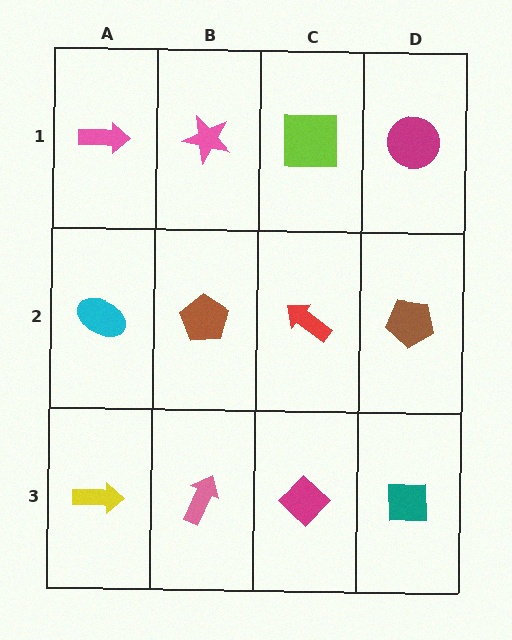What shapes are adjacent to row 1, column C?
A red arrow (row 2, column C), a pink star (row 1, column B), a magenta circle (row 1, column D).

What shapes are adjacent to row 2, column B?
A pink star (row 1, column B), a pink arrow (row 3, column B), a cyan ellipse (row 2, column A), a red arrow (row 2, column C).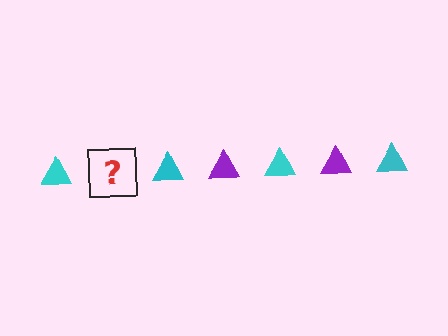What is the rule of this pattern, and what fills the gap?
The rule is that the pattern cycles through cyan, purple triangles. The gap should be filled with a purple triangle.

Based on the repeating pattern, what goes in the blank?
The blank should be a purple triangle.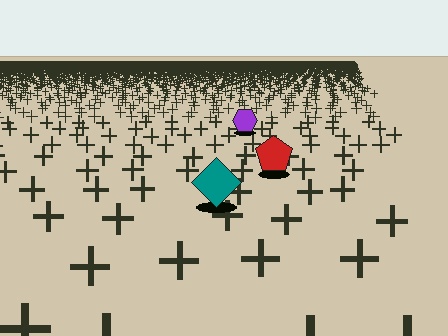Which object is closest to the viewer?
The teal diamond is closest. The texture marks near it are larger and more spread out.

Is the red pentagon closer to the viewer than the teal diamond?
No. The teal diamond is closer — you can tell from the texture gradient: the ground texture is coarser near it.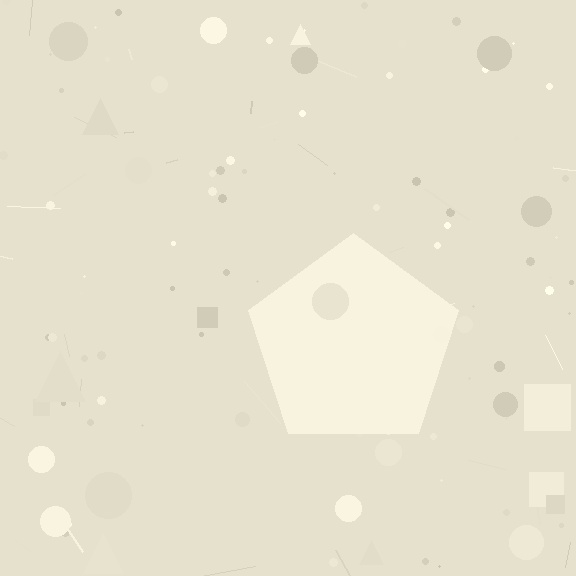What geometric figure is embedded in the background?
A pentagon is embedded in the background.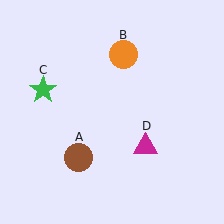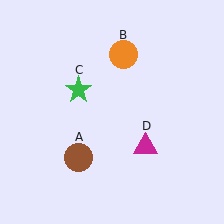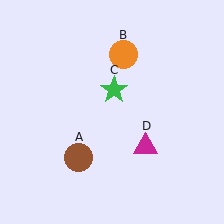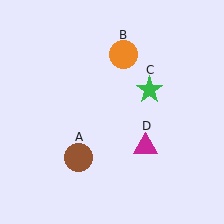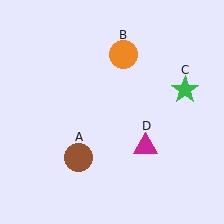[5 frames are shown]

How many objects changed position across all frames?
1 object changed position: green star (object C).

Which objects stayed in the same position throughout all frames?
Brown circle (object A) and orange circle (object B) and magenta triangle (object D) remained stationary.